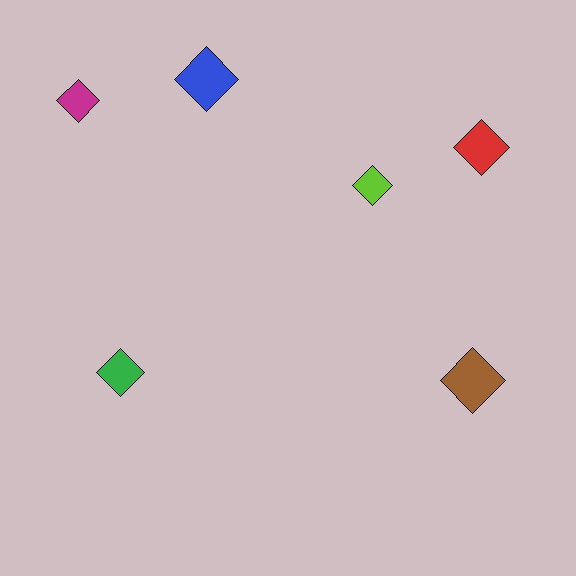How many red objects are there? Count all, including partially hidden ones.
There is 1 red object.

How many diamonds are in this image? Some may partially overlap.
There are 6 diamonds.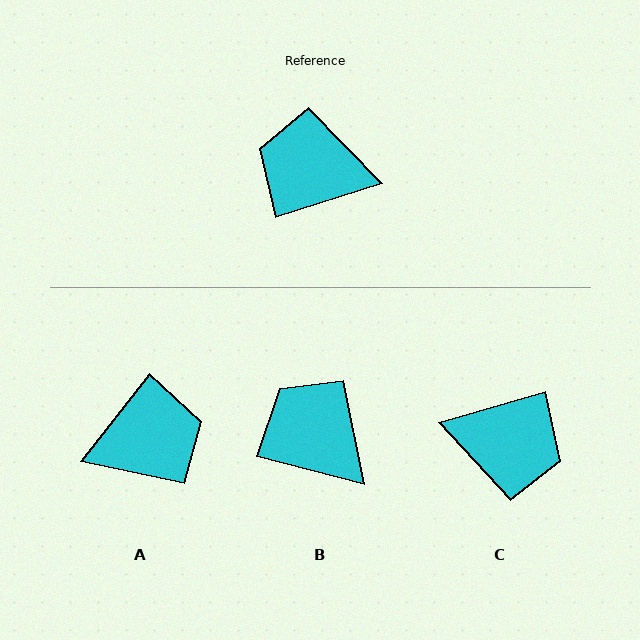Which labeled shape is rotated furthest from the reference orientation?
C, about 178 degrees away.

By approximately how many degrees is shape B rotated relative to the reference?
Approximately 32 degrees clockwise.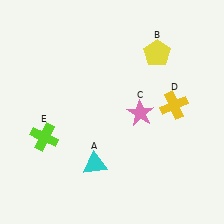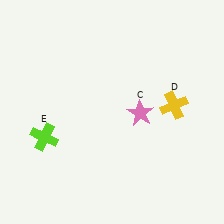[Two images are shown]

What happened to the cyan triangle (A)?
The cyan triangle (A) was removed in Image 2. It was in the bottom-left area of Image 1.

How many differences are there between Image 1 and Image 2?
There are 2 differences between the two images.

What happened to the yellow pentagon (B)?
The yellow pentagon (B) was removed in Image 2. It was in the top-right area of Image 1.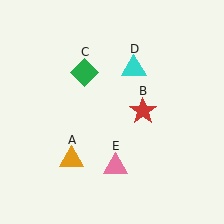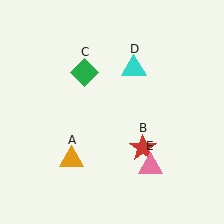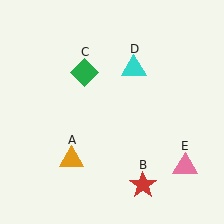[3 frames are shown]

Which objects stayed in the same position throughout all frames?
Orange triangle (object A) and green diamond (object C) and cyan triangle (object D) remained stationary.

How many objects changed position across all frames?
2 objects changed position: red star (object B), pink triangle (object E).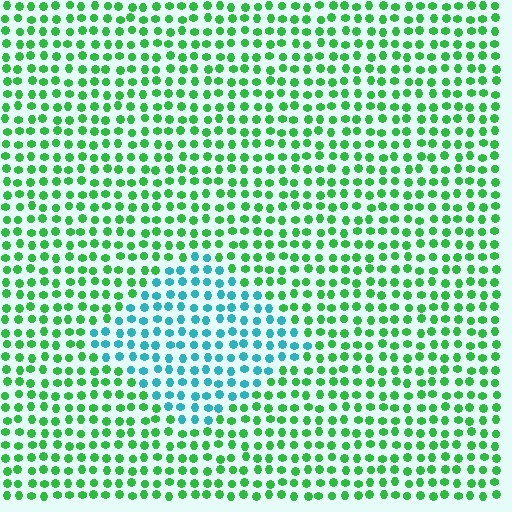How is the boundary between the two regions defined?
The boundary is defined purely by a slight shift in hue (about 56 degrees). Spacing, size, and orientation are identical on both sides.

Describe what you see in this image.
The image is filled with small green elements in a uniform arrangement. A diamond-shaped region is visible where the elements are tinted to a slightly different hue, forming a subtle color boundary.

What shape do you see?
I see a diamond.